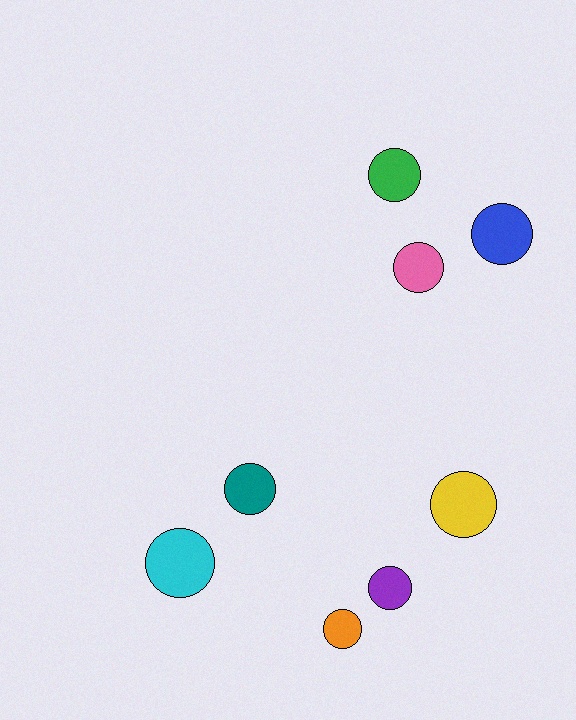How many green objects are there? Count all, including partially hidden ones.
There is 1 green object.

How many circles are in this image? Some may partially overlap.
There are 8 circles.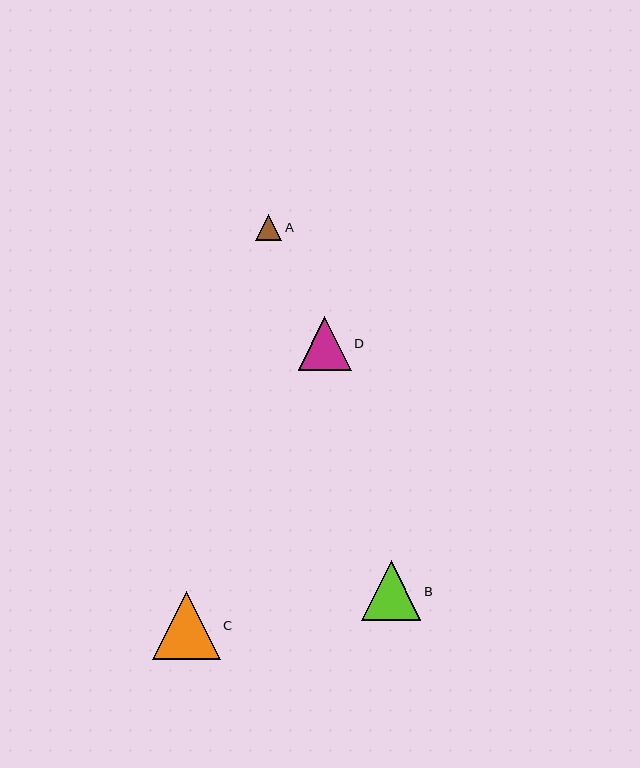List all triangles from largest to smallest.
From largest to smallest: C, B, D, A.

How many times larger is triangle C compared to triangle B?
Triangle C is approximately 1.1 times the size of triangle B.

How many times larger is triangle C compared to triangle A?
Triangle C is approximately 2.6 times the size of triangle A.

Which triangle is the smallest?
Triangle A is the smallest with a size of approximately 26 pixels.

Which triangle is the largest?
Triangle C is the largest with a size of approximately 67 pixels.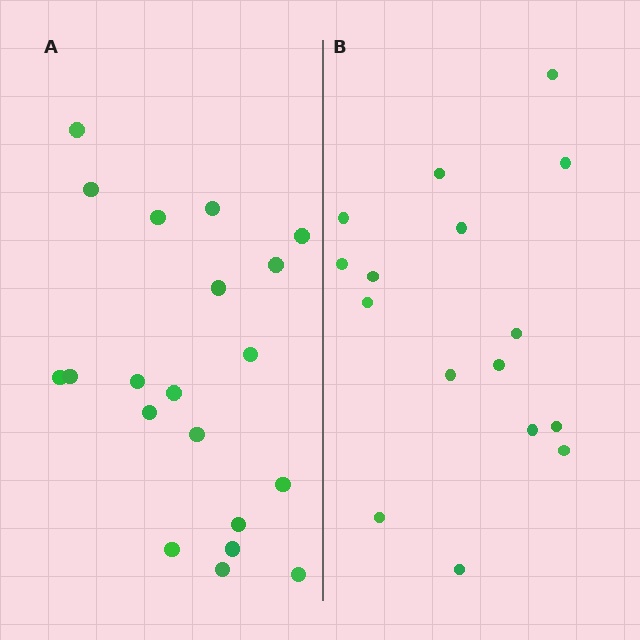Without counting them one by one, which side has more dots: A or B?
Region A (the left region) has more dots.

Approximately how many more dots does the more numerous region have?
Region A has about 4 more dots than region B.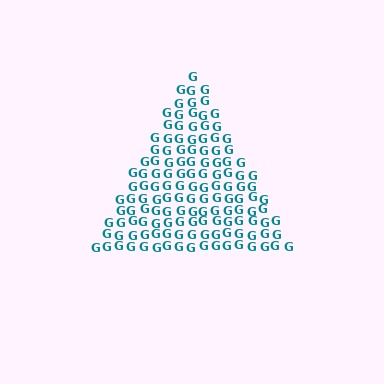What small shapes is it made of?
It is made of small letter G's.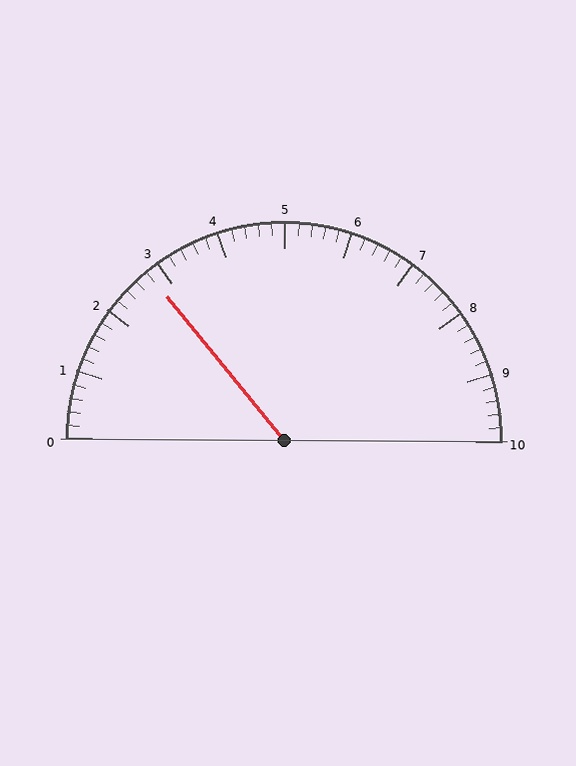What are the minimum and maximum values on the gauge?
The gauge ranges from 0 to 10.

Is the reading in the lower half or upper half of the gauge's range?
The reading is in the lower half of the range (0 to 10).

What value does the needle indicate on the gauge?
The needle indicates approximately 2.8.